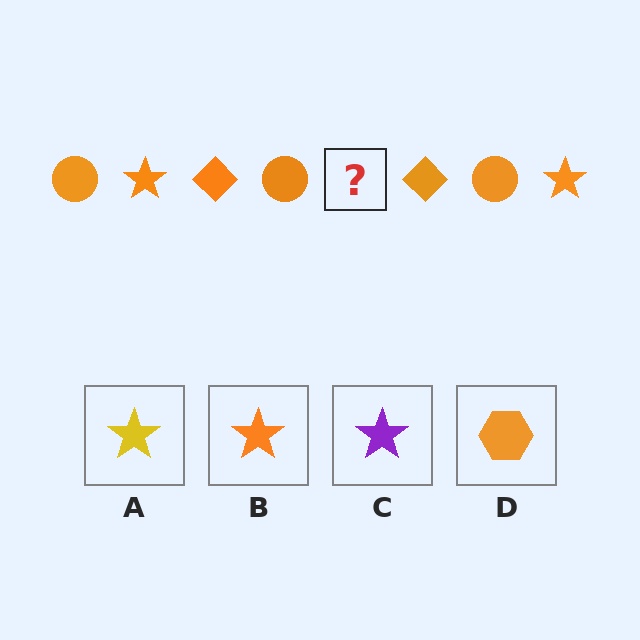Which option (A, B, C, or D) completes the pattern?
B.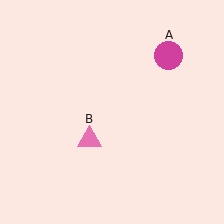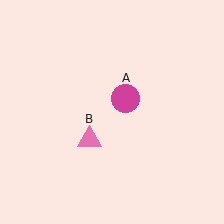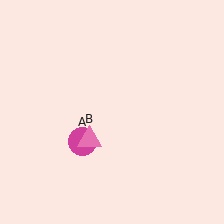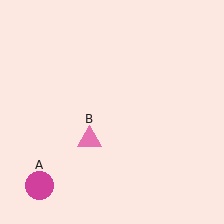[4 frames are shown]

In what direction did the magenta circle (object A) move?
The magenta circle (object A) moved down and to the left.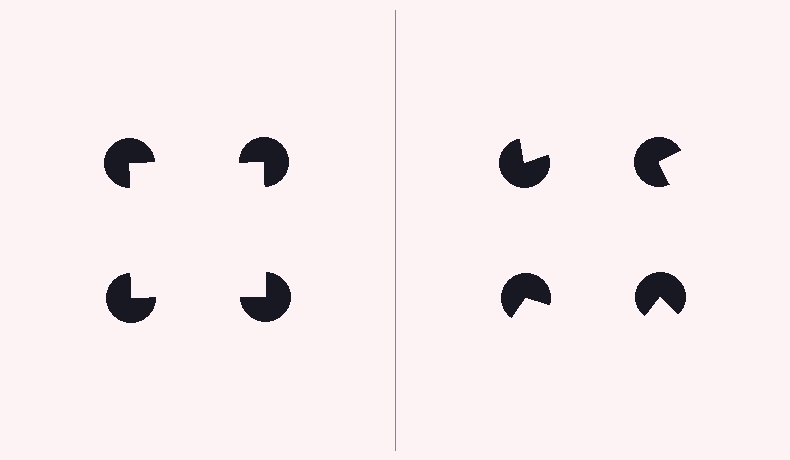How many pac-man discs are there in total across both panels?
8 — 4 on each side.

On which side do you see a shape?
An illusory square appears on the left side. On the right side the wedge cuts are rotated, so no coherent shape forms.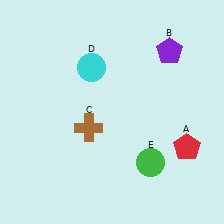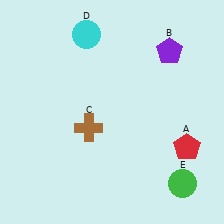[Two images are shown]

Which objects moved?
The objects that moved are: the cyan circle (D), the green circle (E).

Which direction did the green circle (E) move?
The green circle (E) moved right.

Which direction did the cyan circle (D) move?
The cyan circle (D) moved up.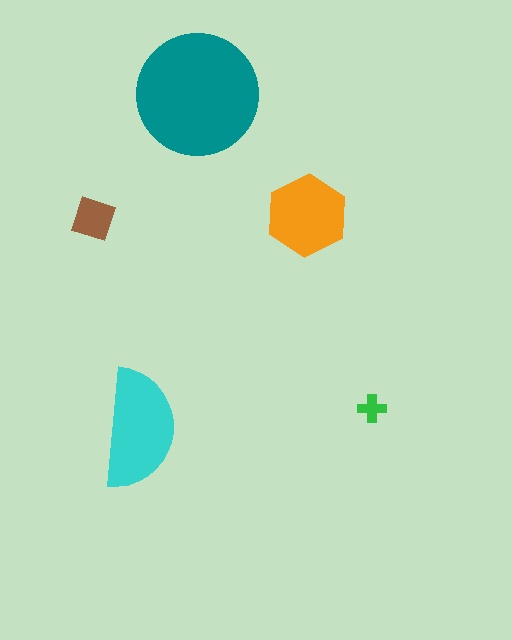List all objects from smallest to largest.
The green cross, the brown diamond, the orange hexagon, the cyan semicircle, the teal circle.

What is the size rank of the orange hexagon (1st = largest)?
3rd.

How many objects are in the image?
There are 5 objects in the image.